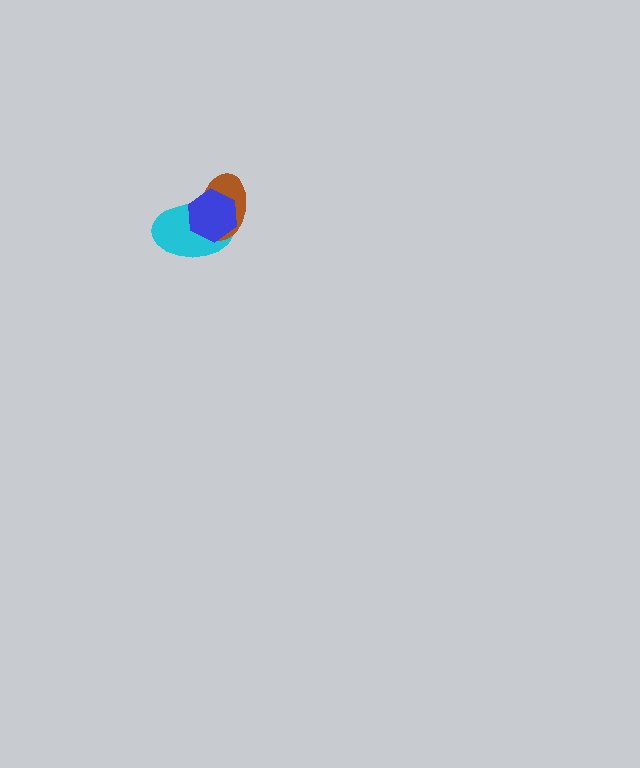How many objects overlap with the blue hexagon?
2 objects overlap with the blue hexagon.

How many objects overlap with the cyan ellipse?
2 objects overlap with the cyan ellipse.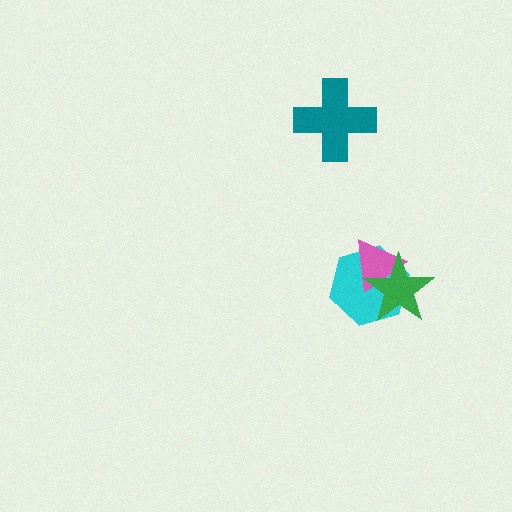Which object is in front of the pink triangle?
The green star is in front of the pink triangle.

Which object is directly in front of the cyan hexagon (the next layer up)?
The pink triangle is directly in front of the cyan hexagon.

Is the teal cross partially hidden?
No, no other shape covers it.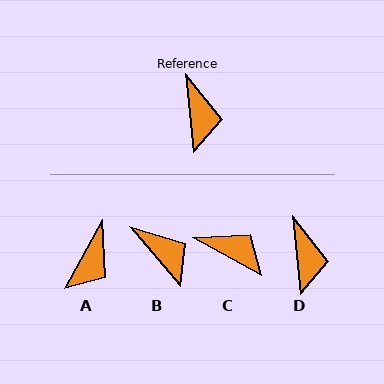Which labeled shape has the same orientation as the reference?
D.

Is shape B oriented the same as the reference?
No, it is off by about 35 degrees.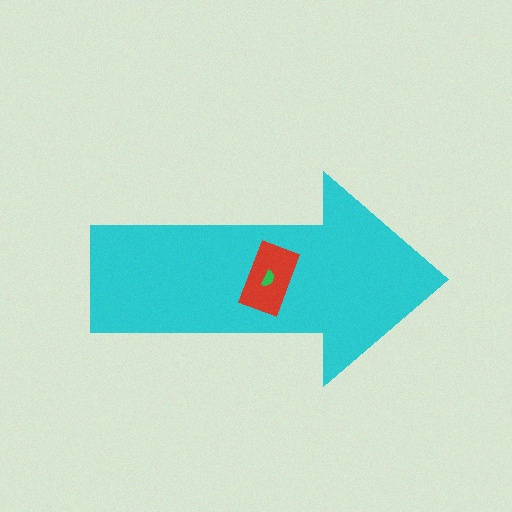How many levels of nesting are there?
3.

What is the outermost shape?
The cyan arrow.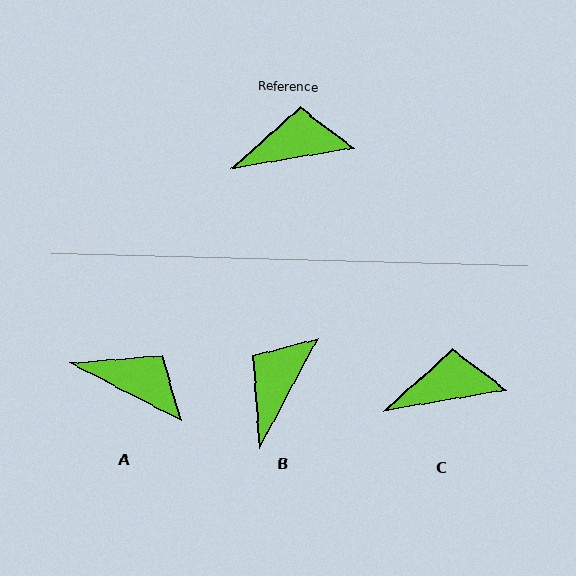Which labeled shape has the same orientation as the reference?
C.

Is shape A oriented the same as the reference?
No, it is off by about 37 degrees.